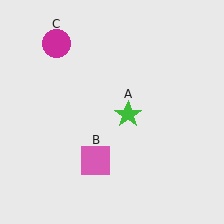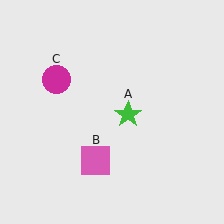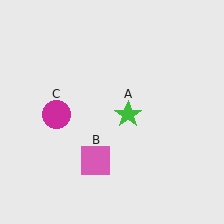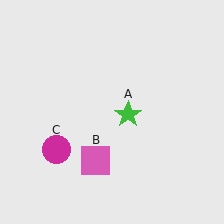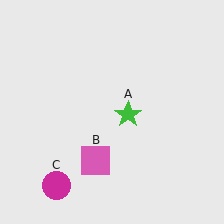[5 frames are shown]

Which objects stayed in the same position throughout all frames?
Green star (object A) and pink square (object B) remained stationary.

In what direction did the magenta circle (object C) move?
The magenta circle (object C) moved down.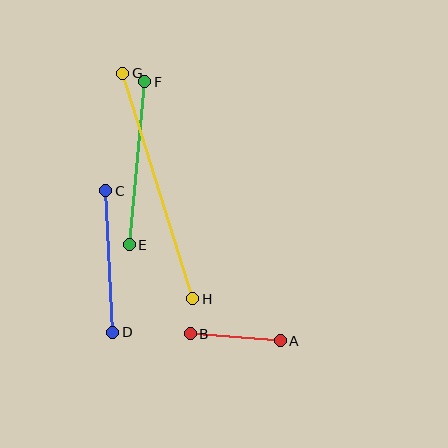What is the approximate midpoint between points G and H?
The midpoint is at approximately (158, 186) pixels.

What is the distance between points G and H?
The distance is approximately 236 pixels.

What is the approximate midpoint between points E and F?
The midpoint is at approximately (137, 163) pixels.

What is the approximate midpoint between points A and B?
The midpoint is at approximately (235, 337) pixels.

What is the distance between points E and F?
The distance is approximately 164 pixels.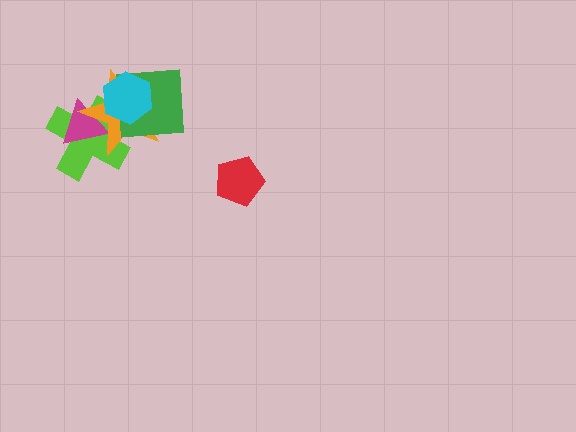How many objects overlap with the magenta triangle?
2 objects overlap with the magenta triangle.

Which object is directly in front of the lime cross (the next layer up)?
The magenta triangle is directly in front of the lime cross.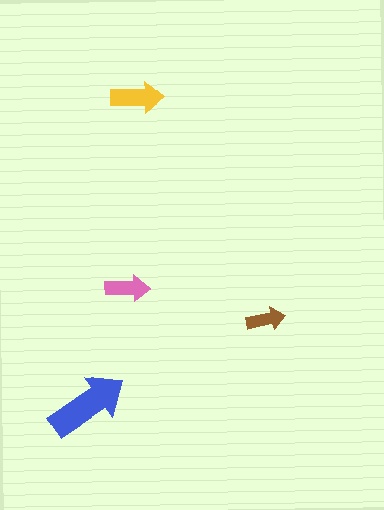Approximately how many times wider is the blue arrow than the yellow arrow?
About 1.5 times wider.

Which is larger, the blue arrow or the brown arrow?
The blue one.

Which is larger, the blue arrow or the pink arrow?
The blue one.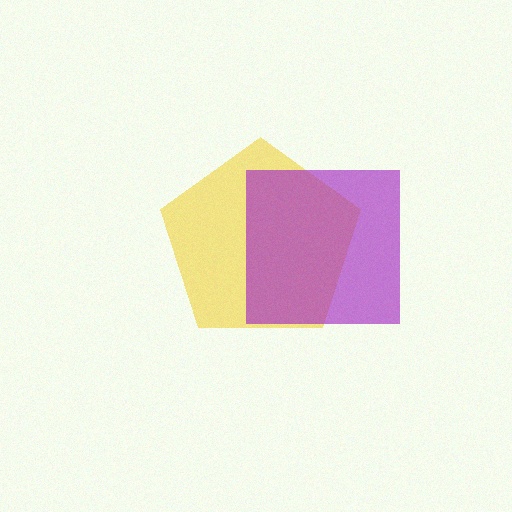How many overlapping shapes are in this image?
There are 2 overlapping shapes in the image.